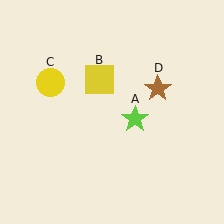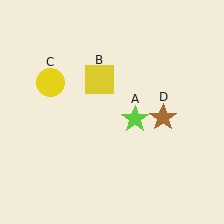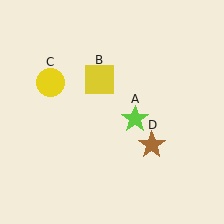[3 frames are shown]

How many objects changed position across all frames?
1 object changed position: brown star (object D).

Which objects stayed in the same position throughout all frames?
Lime star (object A) and yellow square (object B) and yellow circle (object C) remained stationary.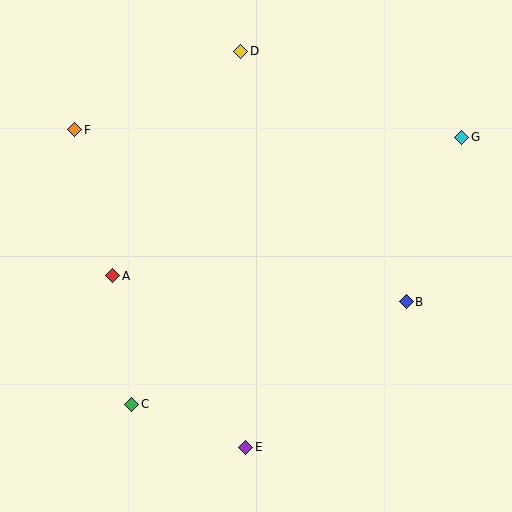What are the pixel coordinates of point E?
Point E is at (246, 447).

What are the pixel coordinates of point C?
Point C is at (132, 404).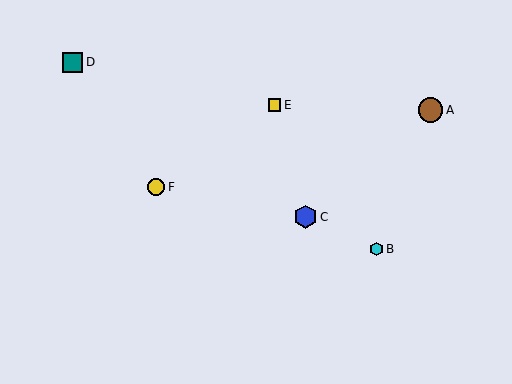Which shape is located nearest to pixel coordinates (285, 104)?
The yellow square (labeled E) at (274, 105) is nearest to that location.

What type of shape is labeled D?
Shape D is a teal square.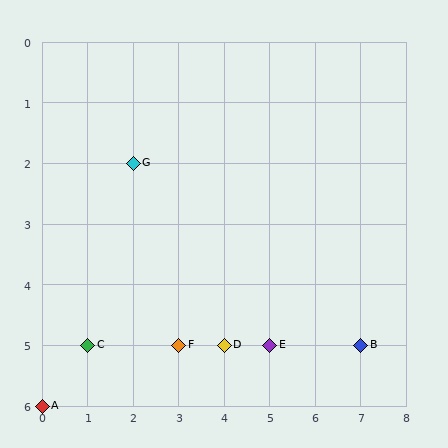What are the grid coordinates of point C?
Point C is at grid coordinates (1, 5).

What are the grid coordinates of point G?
Point G is at grid coordinates (2, 2).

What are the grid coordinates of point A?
Point A is at grid coordinates (0, 6).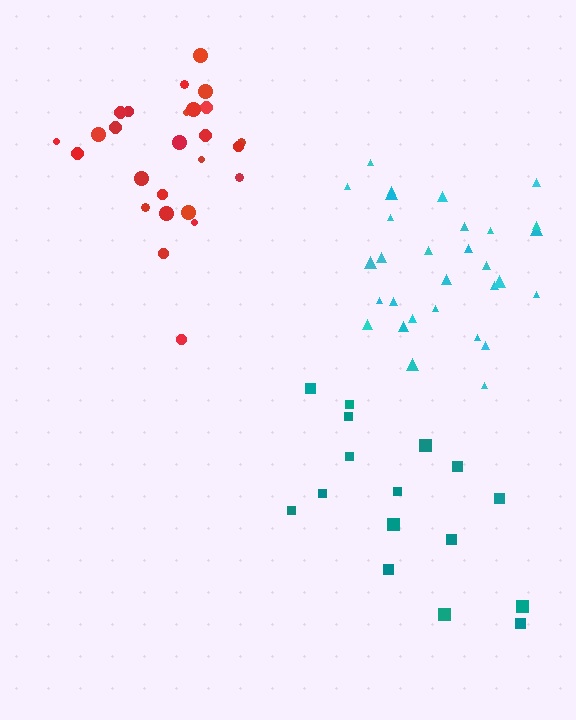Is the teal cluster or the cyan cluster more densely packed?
Cyan.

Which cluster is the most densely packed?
Red.